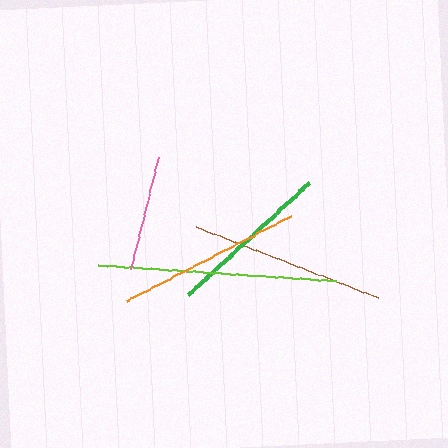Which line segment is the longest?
The lime line is the longest at approximately 238 pixels.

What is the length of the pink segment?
The pink segment is approximately 116 pixels long.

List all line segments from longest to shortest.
From longest to shortest: lime, brown, orange, green, pink.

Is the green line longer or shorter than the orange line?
The orange line is longer than the green line.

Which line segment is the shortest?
The pink line is the shortest at approximately 116 pixels.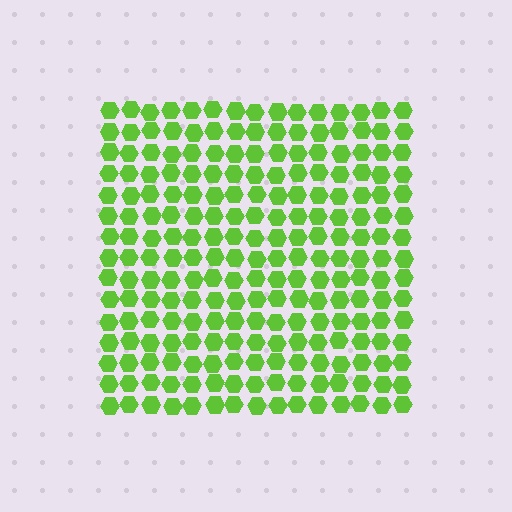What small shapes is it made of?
It is made of small hexagons.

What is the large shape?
The large shape is a square.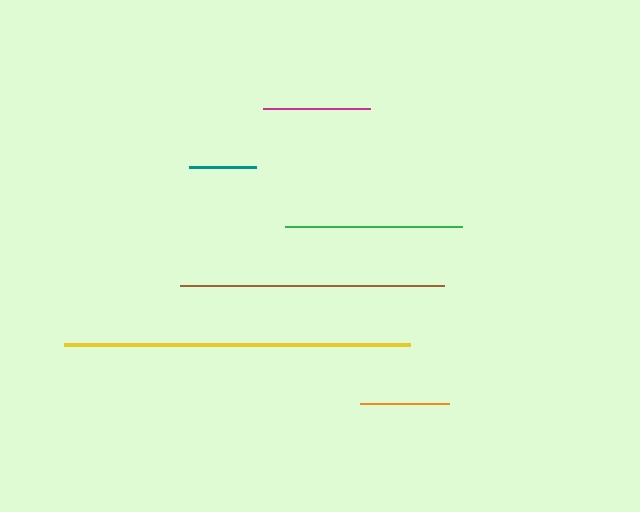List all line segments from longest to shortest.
From longest to shortest: yellow, brown, green, magenta, orange, teal.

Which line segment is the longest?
The yellow line is the longest at approximately 346 pixels.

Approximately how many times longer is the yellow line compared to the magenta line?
The yellow line is approximately 3.3 times the length of the magenta line.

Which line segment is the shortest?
The teal line is the shortest at approximately 68 pixels.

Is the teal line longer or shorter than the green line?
The green line is longer than the teal line.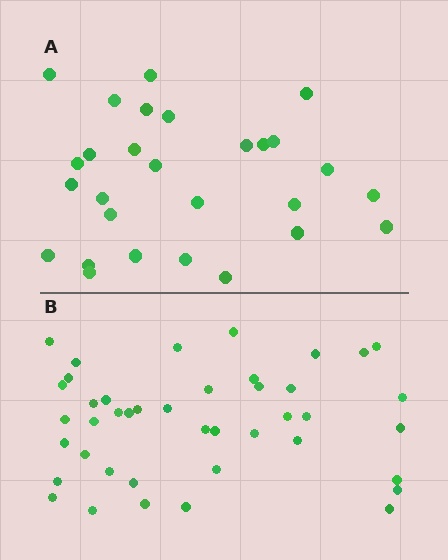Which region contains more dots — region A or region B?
Region B (the bottom region) has more dots.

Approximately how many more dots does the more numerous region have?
Region B has approximately 15 more dots than region A.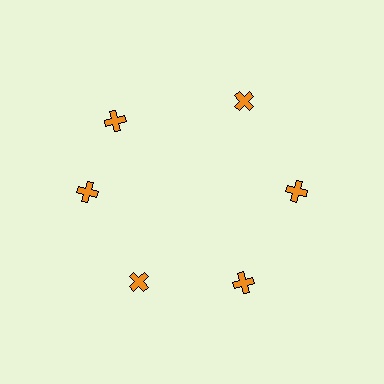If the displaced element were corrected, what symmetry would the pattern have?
It would have 6-fold rotational symmetry — the pattern would map onto itself every 60 degrees.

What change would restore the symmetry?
The symmetry would be restored by rotating it back into even spacing with its neighbors so that all 6 crosses sit at equal angles and equal distance from the center.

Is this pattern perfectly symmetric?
No. The 6 orange crosses are arranged in a ring, but one element near the 11 o'clock position is rotated out of alignment along the ring, breaking the 6-fold rotational symmetry.